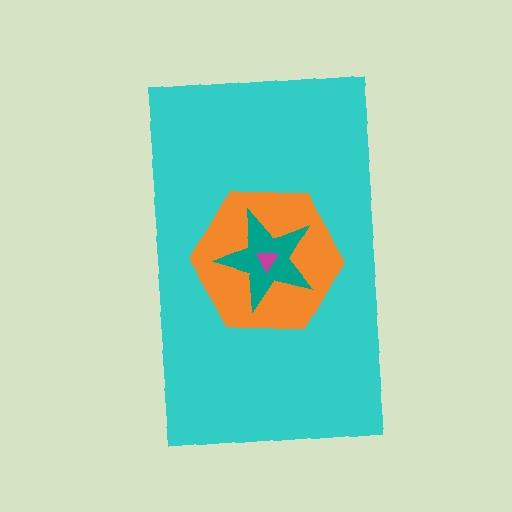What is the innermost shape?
The magenta triangle.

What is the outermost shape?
The cyan rectangle.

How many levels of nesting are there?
4.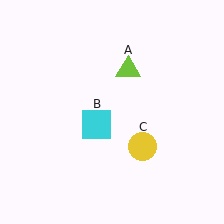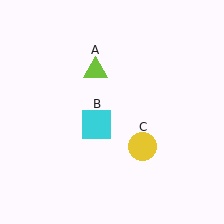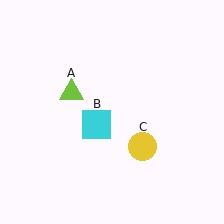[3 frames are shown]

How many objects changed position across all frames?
1 object changed position: lime triangle (object A).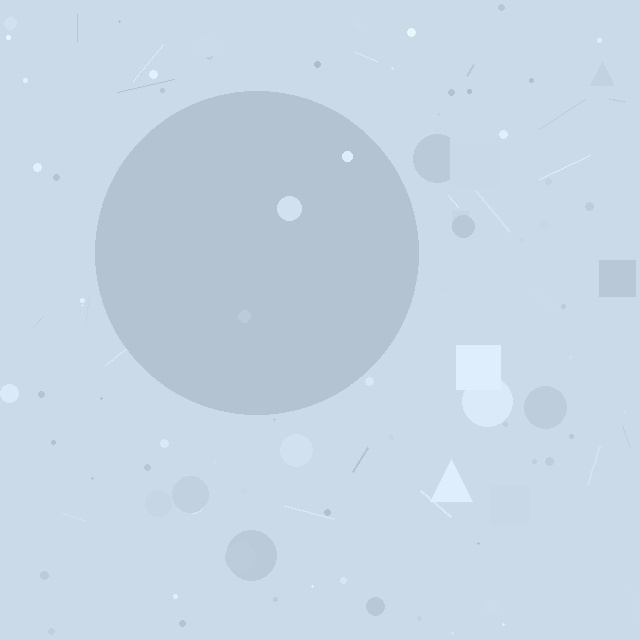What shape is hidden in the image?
A circle is hidden in the image.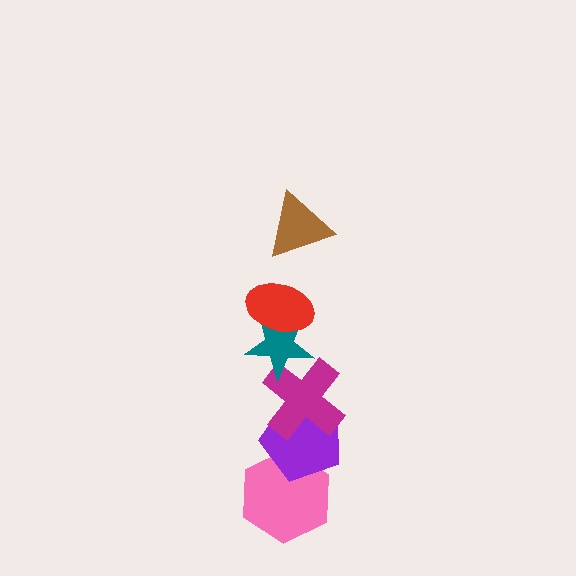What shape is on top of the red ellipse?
The brown triangle is on top of the red ellipse.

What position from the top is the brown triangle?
The brown triangle is 1st from the top.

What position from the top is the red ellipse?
The red ellipse is 2nd from the top.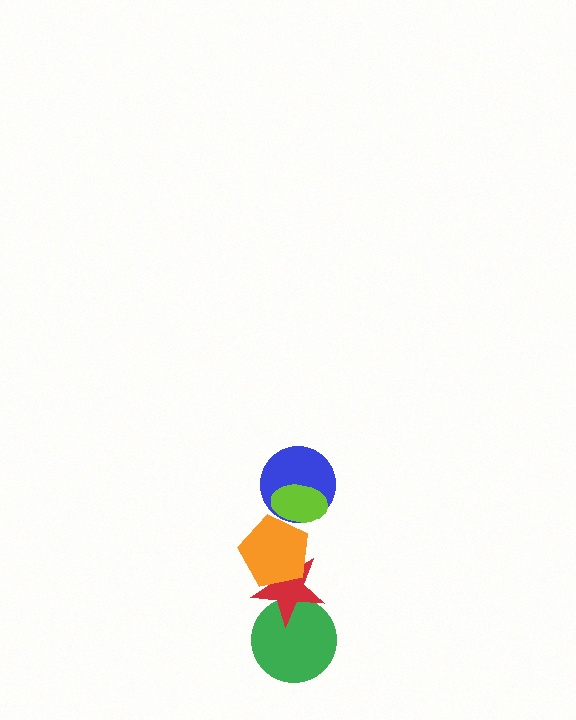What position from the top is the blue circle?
The blue circle is 2nd from the top.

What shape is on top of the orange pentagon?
The blue circle is on top of the orange pentagon.